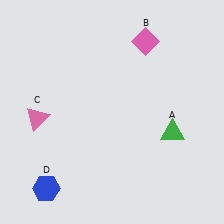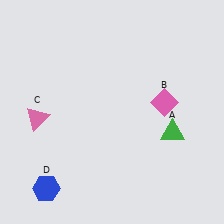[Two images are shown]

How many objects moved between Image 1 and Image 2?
1 object moved between the two images.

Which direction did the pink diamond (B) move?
The pink diamond (B) moved down.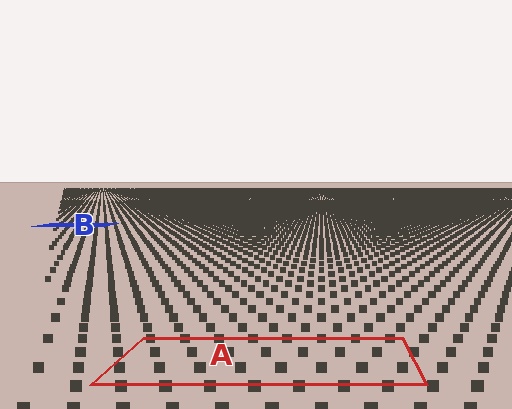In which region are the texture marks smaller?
The texture marks are smaller in region B, because it is farther away.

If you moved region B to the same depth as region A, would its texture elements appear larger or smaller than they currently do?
They would appear larger. At a closer depth, the same texture elements are projected at a bigger on-screen size.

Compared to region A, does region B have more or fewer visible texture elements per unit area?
Region B has more texture elements per unit area — they are packed more densely because it is farther away.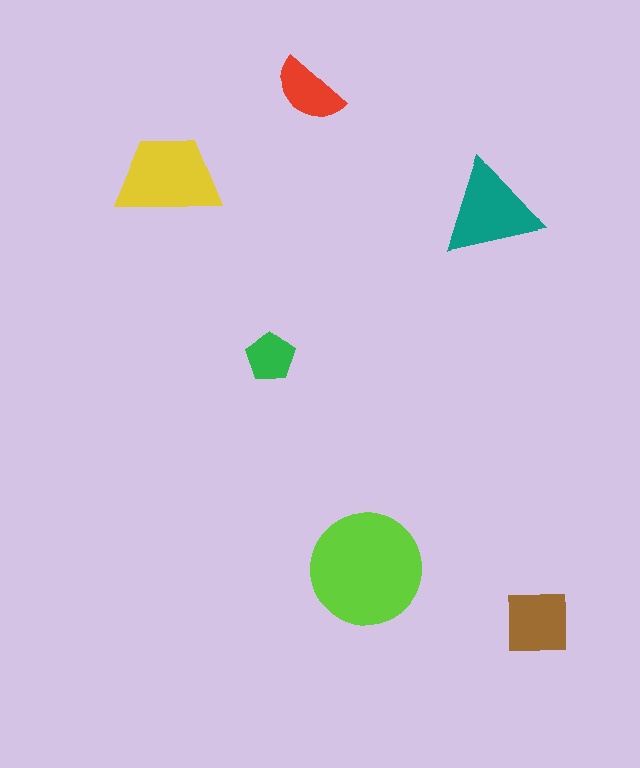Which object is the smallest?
The green pentagon.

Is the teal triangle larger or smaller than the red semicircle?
Larger.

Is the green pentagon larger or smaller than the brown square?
Smaller.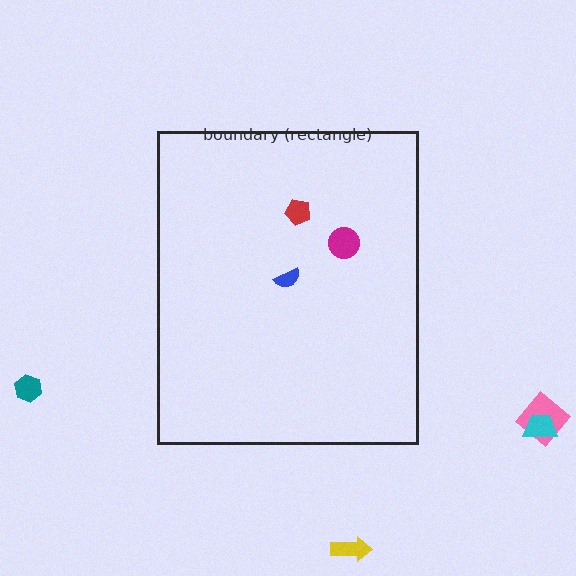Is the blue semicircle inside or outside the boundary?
Inside.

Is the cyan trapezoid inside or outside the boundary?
Outside.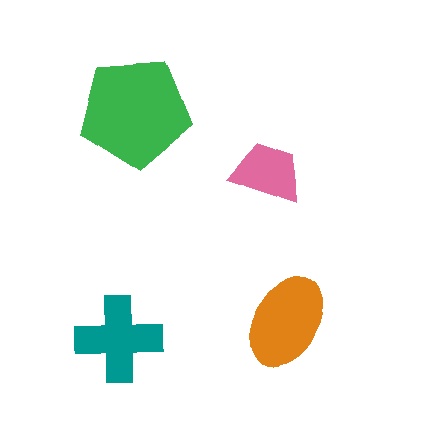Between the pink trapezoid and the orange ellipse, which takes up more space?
The orange ellipse.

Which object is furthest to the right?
The orange ellipse is rightmost.